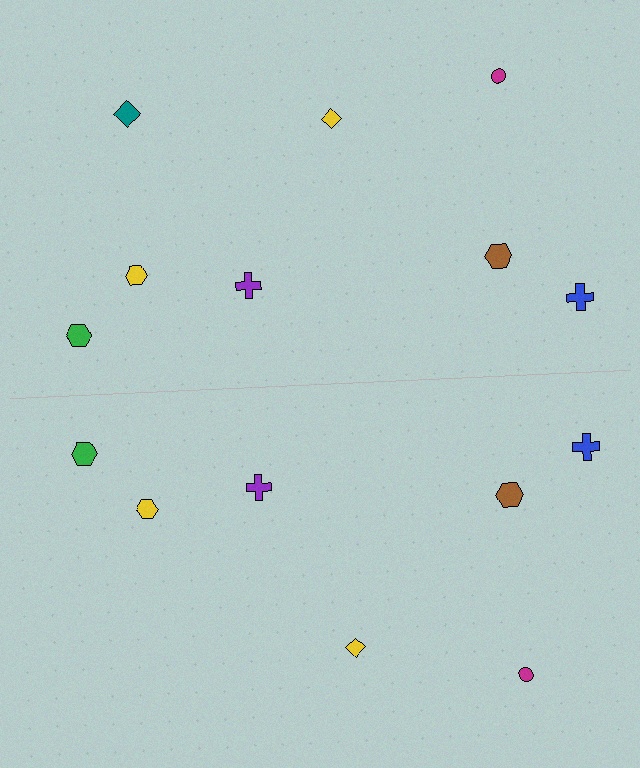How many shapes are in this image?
There are 15 shapes in this image.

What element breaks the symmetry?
A teal diamond is missing from the bottom side.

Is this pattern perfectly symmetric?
No, the pattern is not perfectly symmetric. A teal diamond is missing from the bottom side.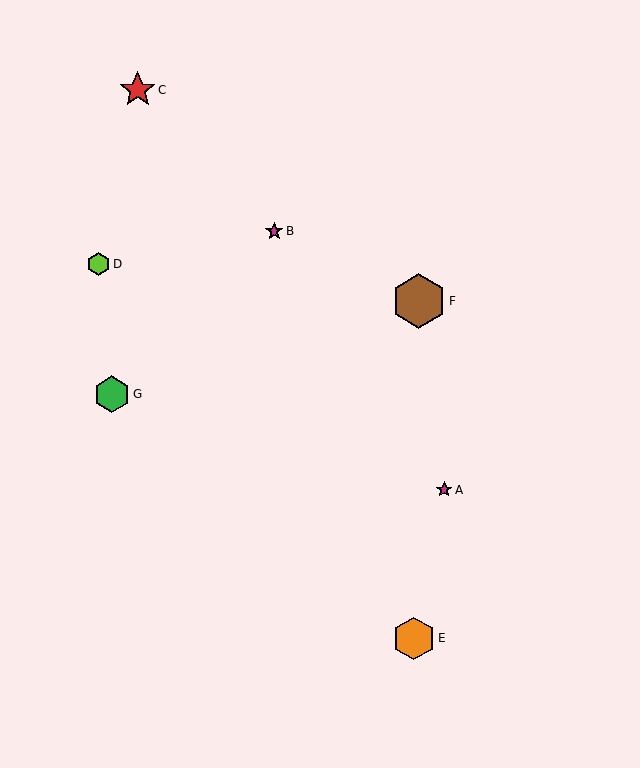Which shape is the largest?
The brown hexagon (labeled F) is the largest.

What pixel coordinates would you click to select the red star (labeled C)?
Click at (138, 90) to select the red star C.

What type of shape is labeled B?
Shape B is a magenta star.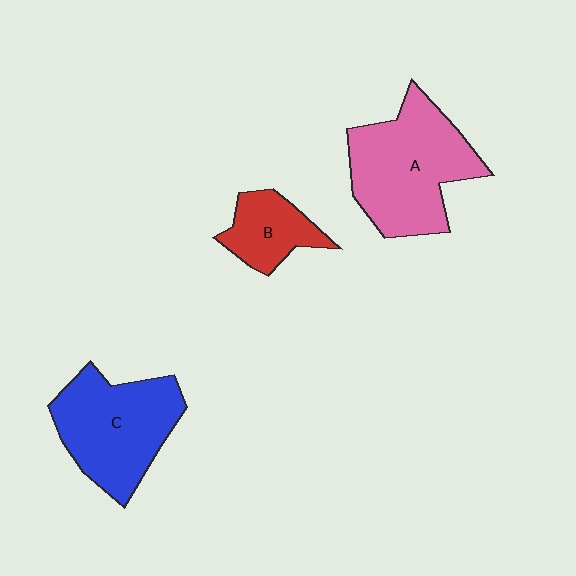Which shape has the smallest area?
Shape B (red).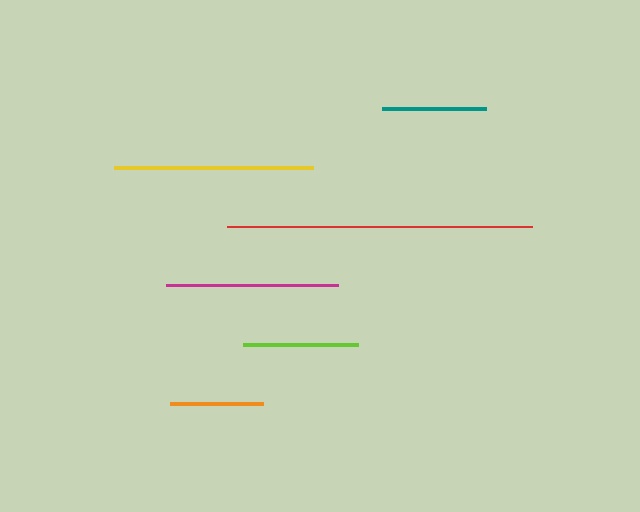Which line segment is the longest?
The red line is the longest at approximately 304 pixels.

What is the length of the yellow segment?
The yellow segment is approximately 199 pixels long.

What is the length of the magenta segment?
The magenta segment is approximately 172 pixels long.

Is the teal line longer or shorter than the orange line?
The teal line is longer than the orange line.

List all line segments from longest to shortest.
From longest to shortest: red, yellow, magenta, lime, teal, orange.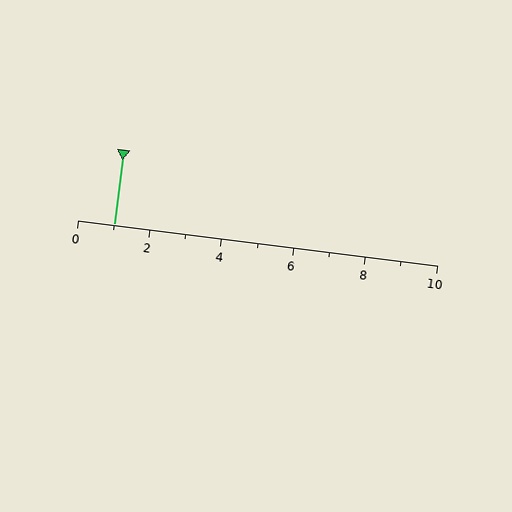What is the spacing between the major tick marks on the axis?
The major ticks are spaced 2 apart.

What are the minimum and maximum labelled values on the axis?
The axis runs from 0 to 10.